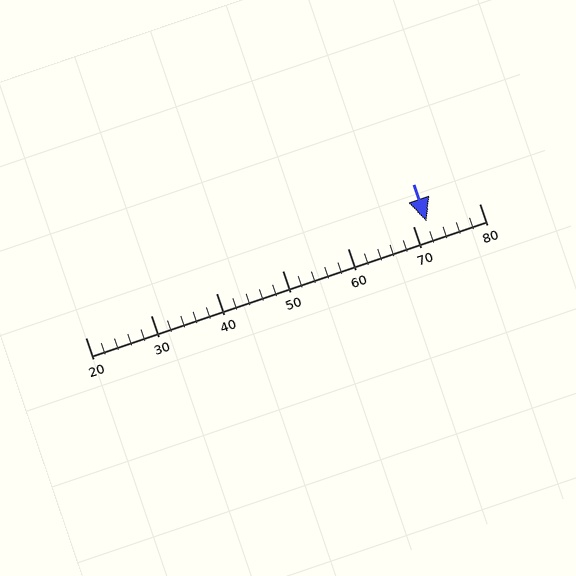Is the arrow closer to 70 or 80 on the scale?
The arrow is closer to 70.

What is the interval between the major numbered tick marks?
The major tick marks are spaced 10 units apart.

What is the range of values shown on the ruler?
The ruler shows values from 20 to 80.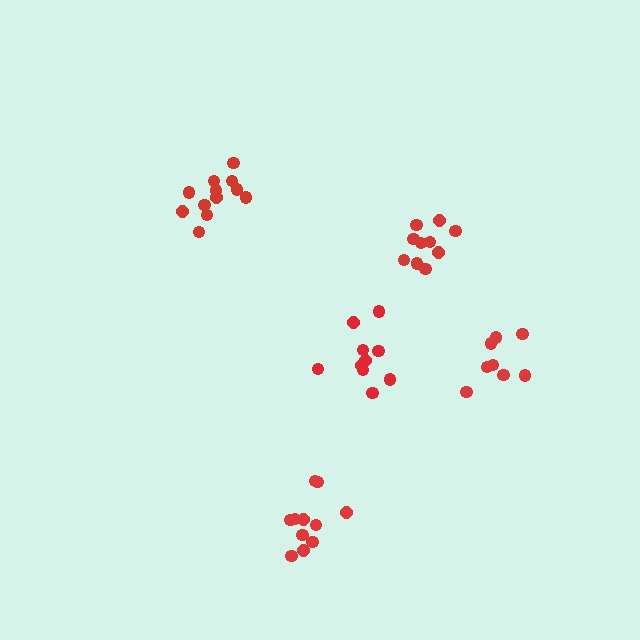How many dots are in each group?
Group 1: 9 dots, Group 2: 12 dots, Group 3: 11 dots, Group 4: 10 dots, Group 5: 10 dots (52 total).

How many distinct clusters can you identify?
There are 5 distinct clusters.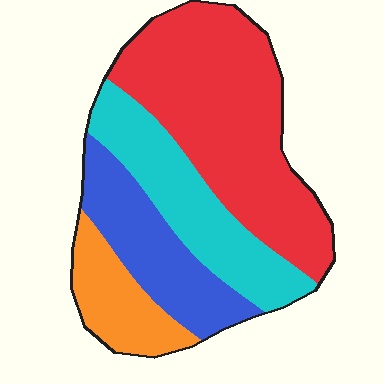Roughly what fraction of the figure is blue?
Blue takes up about one fifth (1/5) of the figure.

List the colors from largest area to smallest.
From largest to smallest: red, cyan, blue, orange.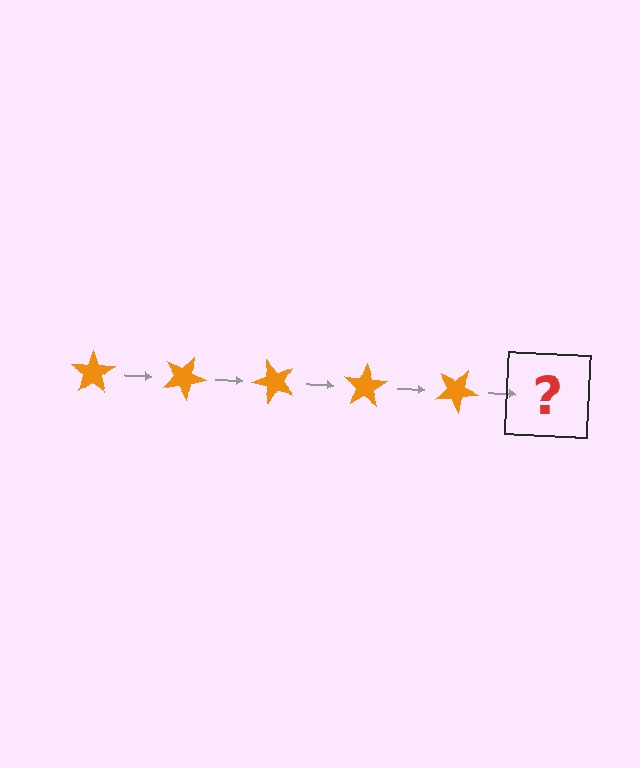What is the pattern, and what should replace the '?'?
The pattern is that the star rotates 25 degrees each step. The '?' should be an orange star rotated 125 degrees.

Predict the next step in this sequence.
The next step is an orange star rotated 125 degrees.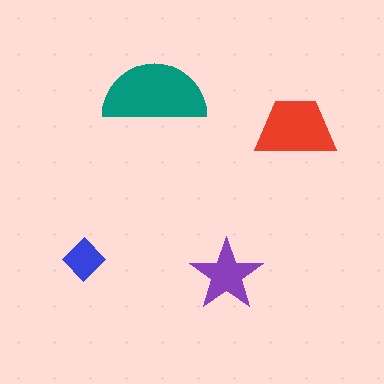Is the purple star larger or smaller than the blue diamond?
Larger.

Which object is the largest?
The teal semicircle.